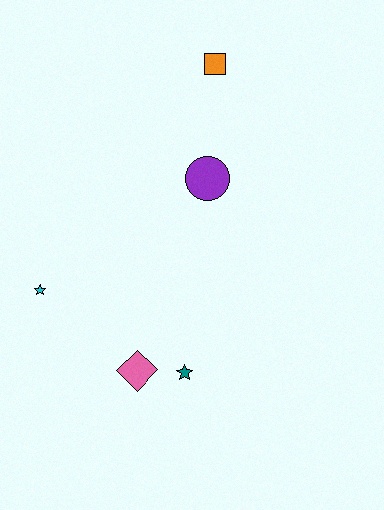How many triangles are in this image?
There are no triangles.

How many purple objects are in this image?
There is 1 purple object.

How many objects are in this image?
There are 5 objects.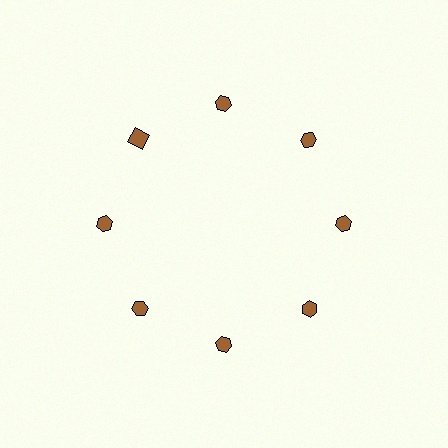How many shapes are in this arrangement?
There are 8 shapes arranged in a ring pattern.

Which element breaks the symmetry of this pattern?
The brown square at roughly the 10 o'clock position breaks the symmetry. All other shapes are brown hexagons.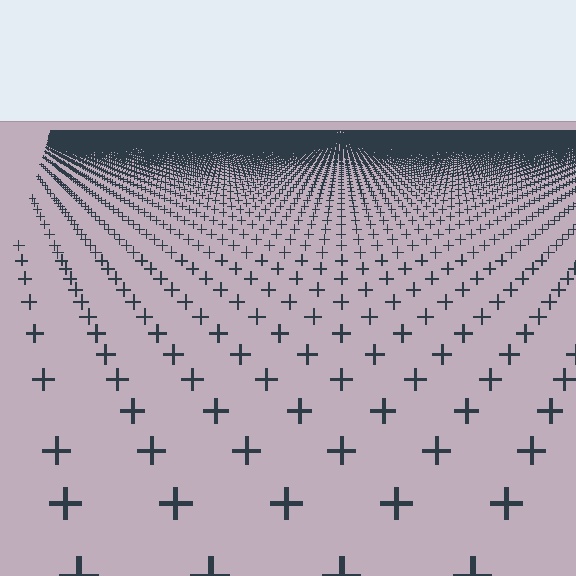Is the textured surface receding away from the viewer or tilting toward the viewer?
The surface is receding away from the viewer. Texture elements get smaller and denser toward the top.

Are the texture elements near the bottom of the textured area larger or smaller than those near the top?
Larger. Near the bottom, elements are closer to the viewer and appear at a bigger on-screen size.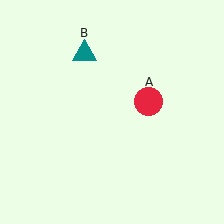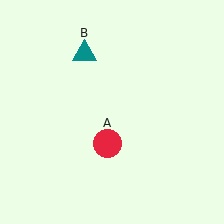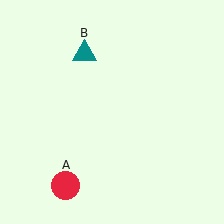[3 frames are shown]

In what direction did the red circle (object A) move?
The red circle (object A) moved down and to the left.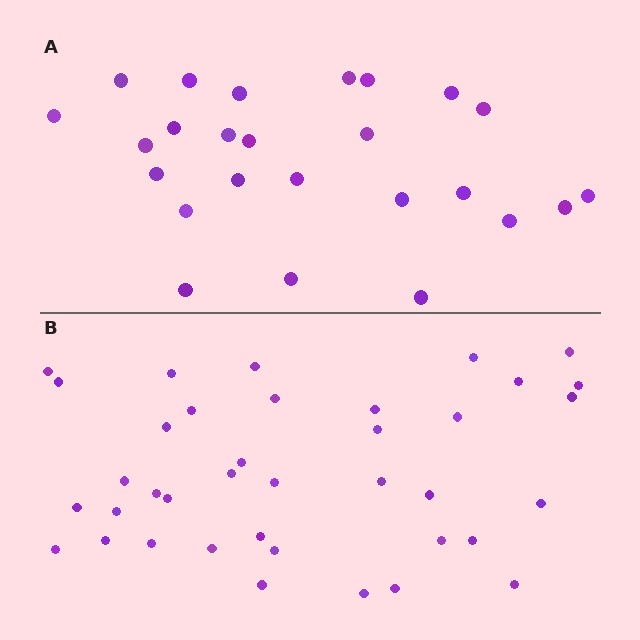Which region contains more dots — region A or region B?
Region B (the bottom region) has more dots.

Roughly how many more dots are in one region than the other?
Region B has approximately 15 more dots than region A.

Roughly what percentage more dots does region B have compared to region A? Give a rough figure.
About 50% more.